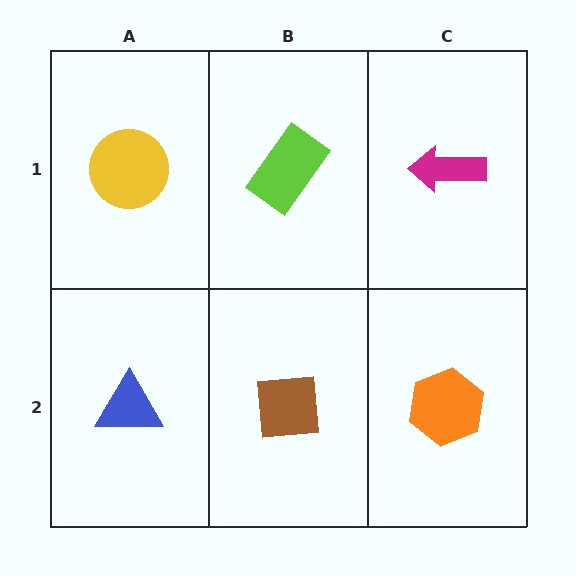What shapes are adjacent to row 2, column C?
A magenta arrow (row 1, column C), a brown square (row 2, column B).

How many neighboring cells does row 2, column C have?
2.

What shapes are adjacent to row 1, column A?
A blue triangle (row 2, column A), a lime rectangle (row 1, column B).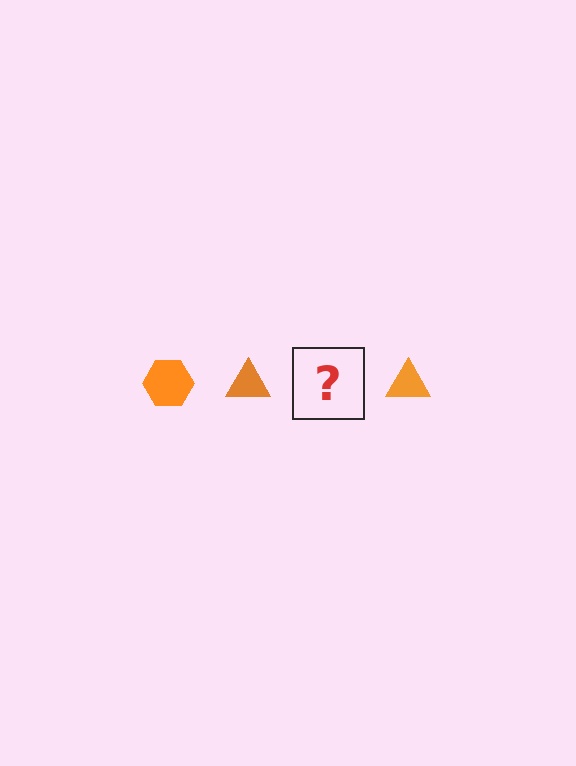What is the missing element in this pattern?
The missing element is an orange hexagon.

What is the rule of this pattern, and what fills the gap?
The rule is that the pattern cycles through hexagon, triangle shapes in orange. The gap should be filled with an orange hexagon.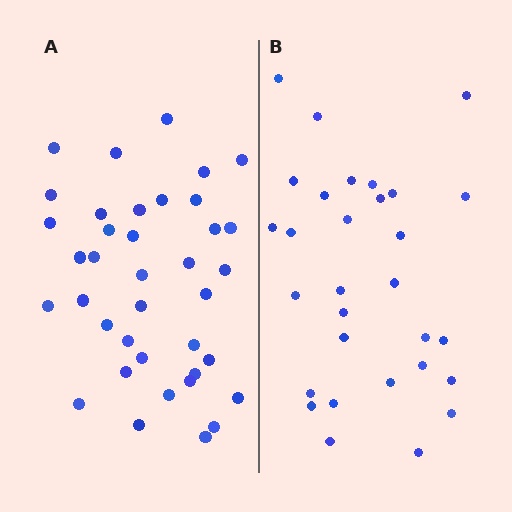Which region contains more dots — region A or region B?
Region A (the left region) has more dots.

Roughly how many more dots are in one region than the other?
Region A has roughly 8 or so more dots than region B.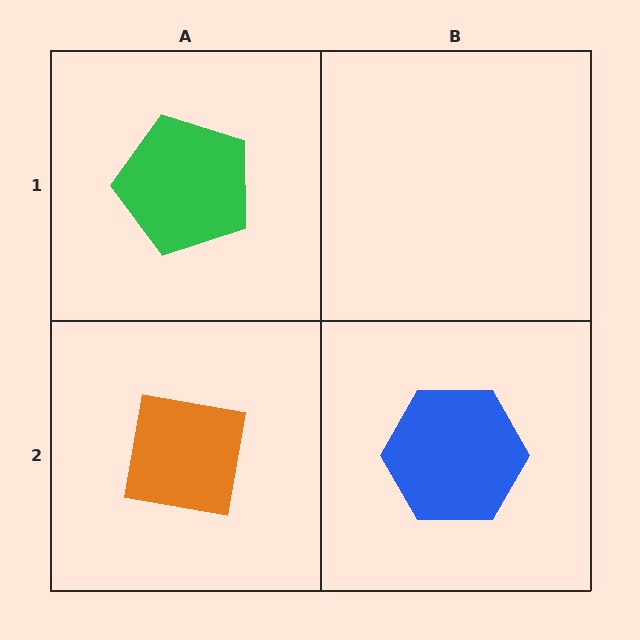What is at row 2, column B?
A blue hexagon.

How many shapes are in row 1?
1 shape.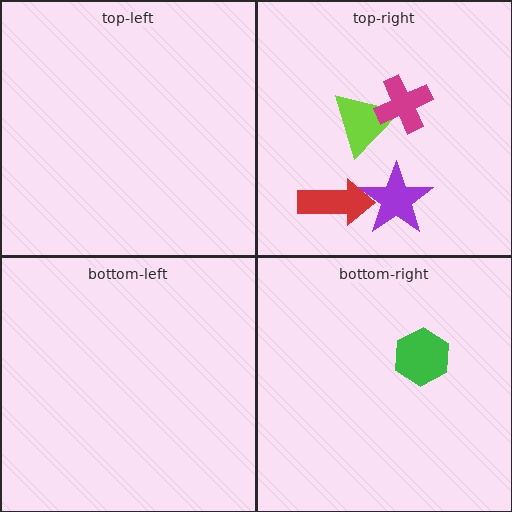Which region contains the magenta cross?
The top-right region.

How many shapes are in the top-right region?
4.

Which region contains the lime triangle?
The top-right region.